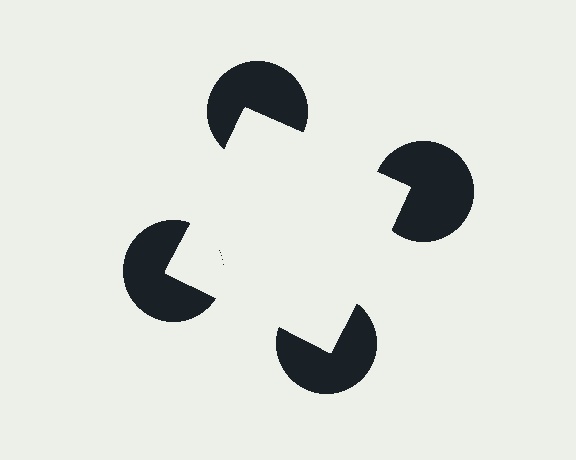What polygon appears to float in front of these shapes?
An illusory square — its edges are inferred from the aligned wedge cuts in the pac-man discs, not physically drawn.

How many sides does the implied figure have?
4 sides.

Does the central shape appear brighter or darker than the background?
It typically appears slightly brighter than the background, even though no actual brightness change is drawn.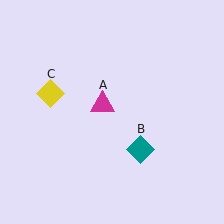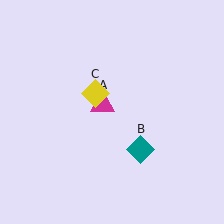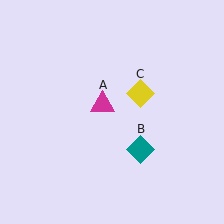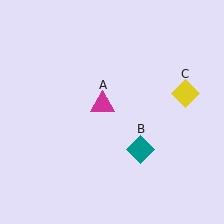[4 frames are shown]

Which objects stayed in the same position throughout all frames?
Magenta triangle (object A) and teal diamond (object B) remained stationary.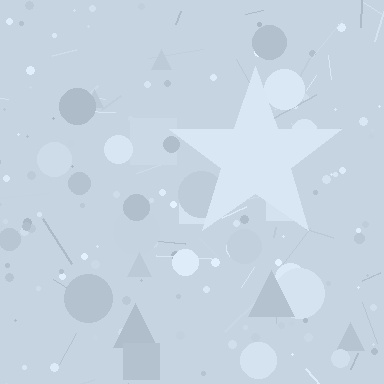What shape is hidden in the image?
A star is hidden in the image.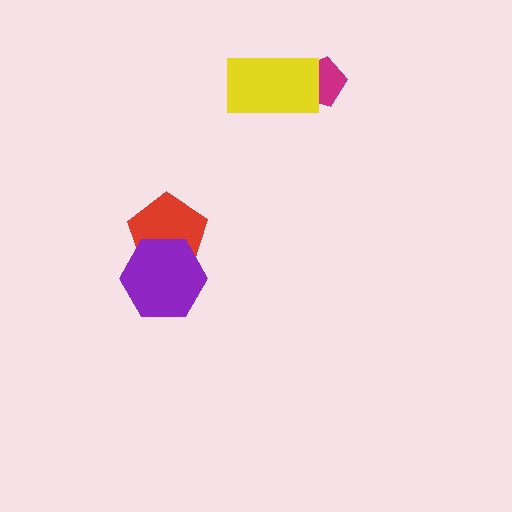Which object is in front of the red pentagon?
The purple hexagon is in front of the red pentagon.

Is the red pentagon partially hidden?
Yes, it is partially covered by another shape.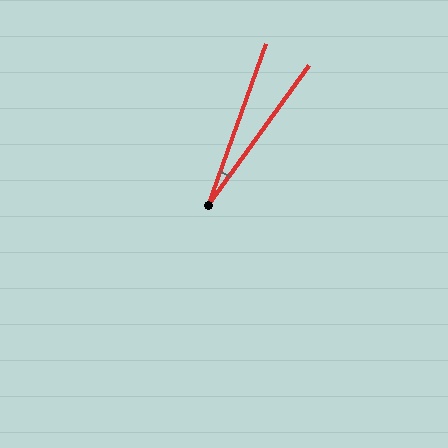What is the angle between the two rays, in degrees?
Approximately 16 degrees.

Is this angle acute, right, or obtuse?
It is acute.